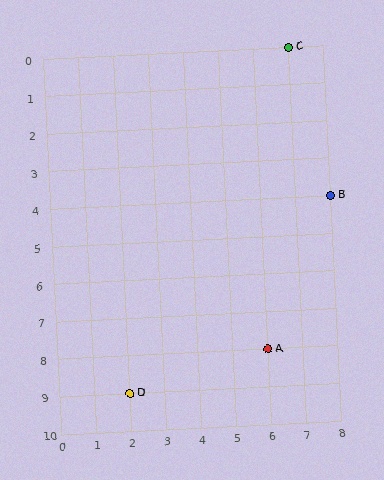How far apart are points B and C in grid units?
Points B and C are 1 column and 4 rows apart (about 4.1 grid units diagonally).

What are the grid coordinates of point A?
Point A is at grid coordinates (6, 8).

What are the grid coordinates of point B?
Point B is at grid coordinates (8, 4).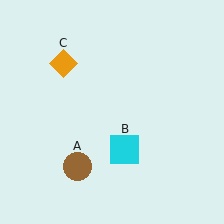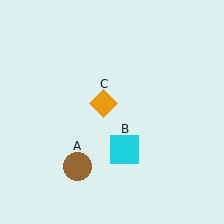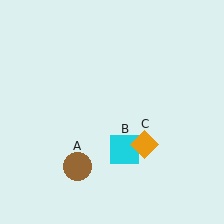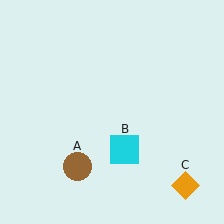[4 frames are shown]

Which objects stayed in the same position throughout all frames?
Brown circle (object A) and cyan square (object B) remained stationary.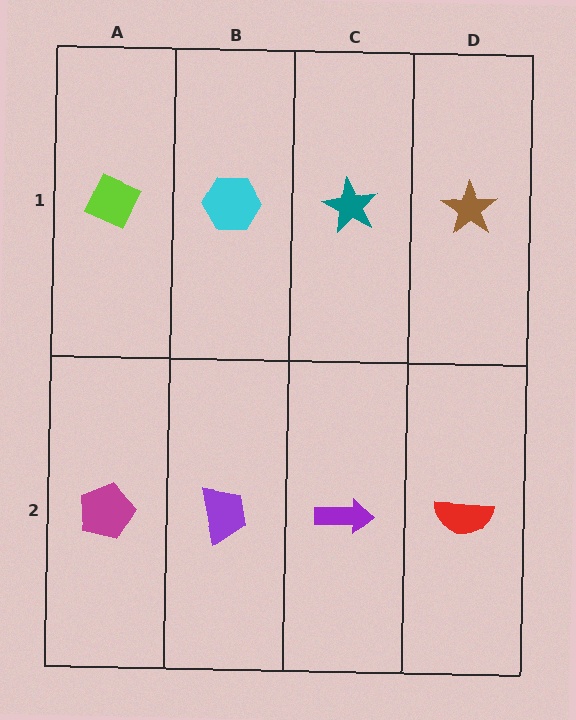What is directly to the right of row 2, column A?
A purple trapezoid.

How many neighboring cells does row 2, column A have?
2.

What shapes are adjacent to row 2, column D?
A brown star (row 1, column D), a purple arrow (row 2, column C).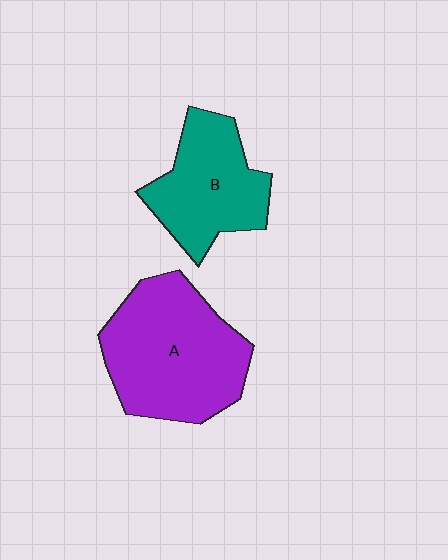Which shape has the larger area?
Shape A (purple).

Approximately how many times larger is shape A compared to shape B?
Approximately 1.4 times.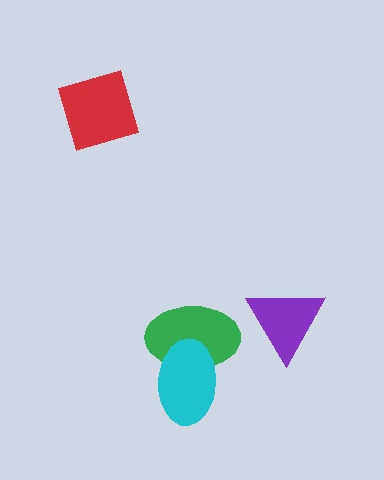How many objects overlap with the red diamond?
0 objects overlap with the red diamond.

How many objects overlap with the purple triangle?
0 objects overlap with the purple triangle.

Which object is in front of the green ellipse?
The cyan ellipse is in front of the green ellipse.